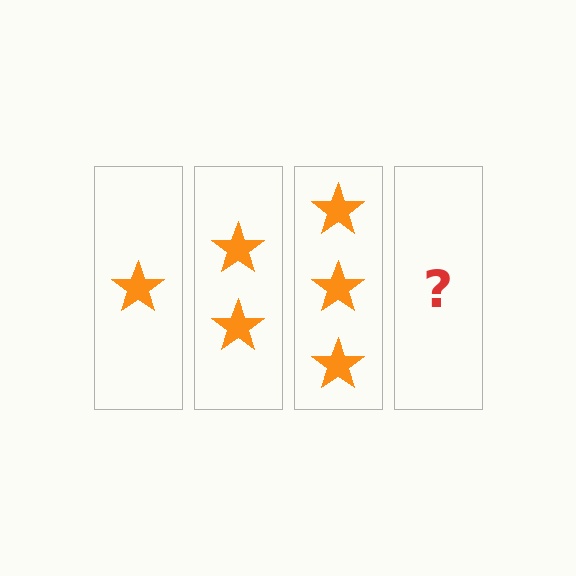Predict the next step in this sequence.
The next step is 4 stars.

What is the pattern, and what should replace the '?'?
The pattern is that each step adds one more star. The '?' should be 4 stars.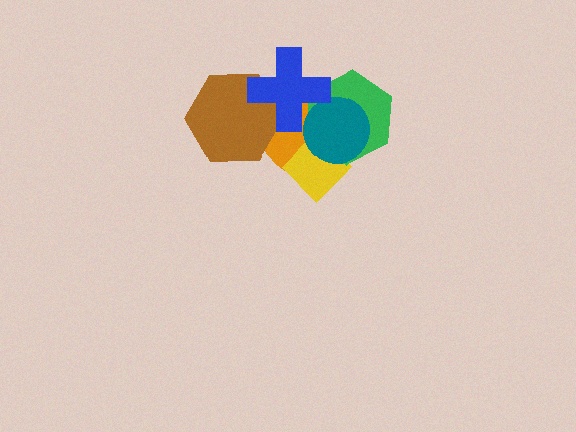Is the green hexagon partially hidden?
Yes, it is partially covered by another shape.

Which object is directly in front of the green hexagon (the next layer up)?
The teal circle is directly in front of the green hexagon.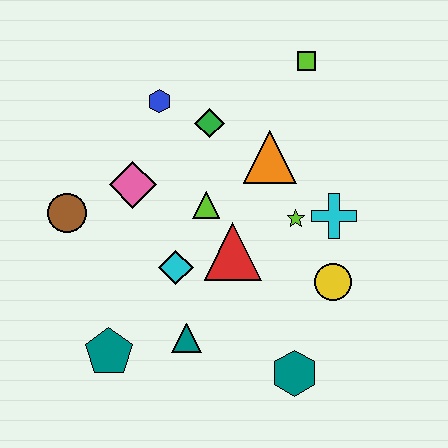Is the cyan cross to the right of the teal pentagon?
Yes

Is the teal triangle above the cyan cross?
No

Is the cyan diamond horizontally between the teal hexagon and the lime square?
No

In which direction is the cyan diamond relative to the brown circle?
The cyan diamond is to the right of the brown circle.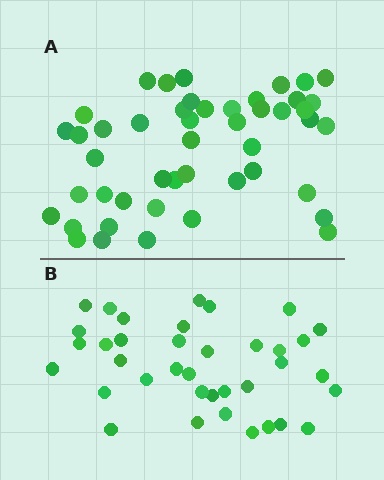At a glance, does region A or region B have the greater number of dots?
Region A (the top region) has more dots.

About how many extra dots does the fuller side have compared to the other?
Region A has roughly 10 or so more dots than region B.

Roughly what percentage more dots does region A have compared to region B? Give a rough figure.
About 25% more.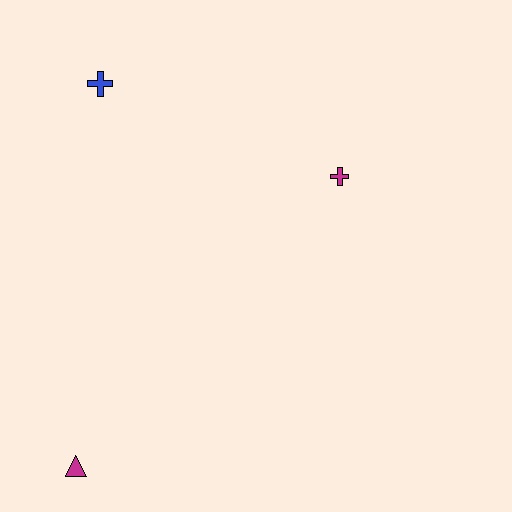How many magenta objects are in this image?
There are 2 magenta objects.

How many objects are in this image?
There are 3 objects.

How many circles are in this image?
There are no circles.